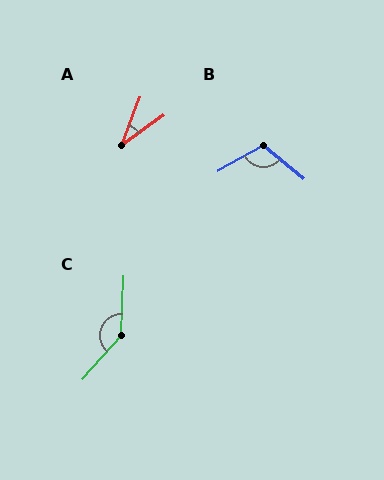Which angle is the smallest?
A, at approximately 33 degrees.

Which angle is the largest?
C, at approximately 141 degrees.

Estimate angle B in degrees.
Approximately 111 degrees.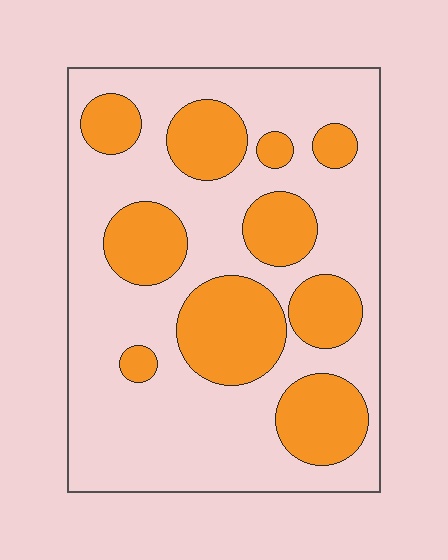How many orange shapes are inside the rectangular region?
10.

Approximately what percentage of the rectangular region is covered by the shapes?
Approximately 30%.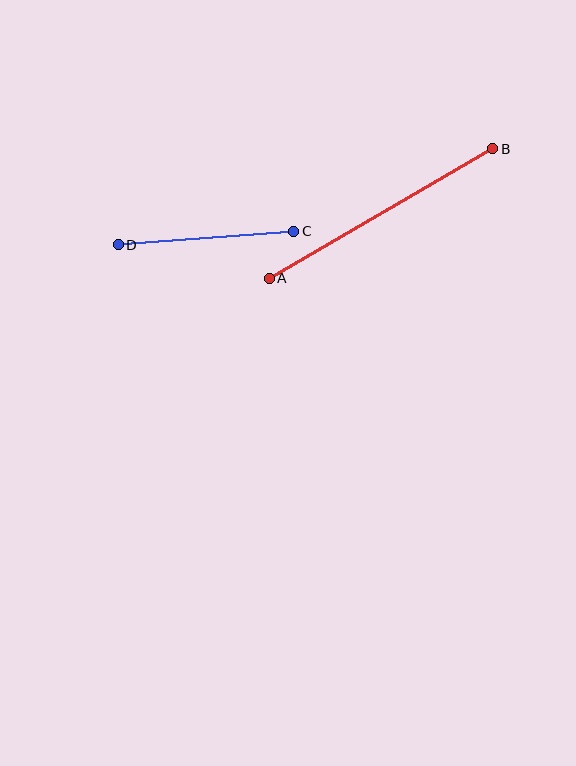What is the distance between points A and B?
The distance is approximately 258 pixels.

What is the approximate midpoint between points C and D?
The midpoint is at approximately (206, 238) pixels.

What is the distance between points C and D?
The distance is approximately 176 pixels.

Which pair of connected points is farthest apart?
Points A and B are farthest apart.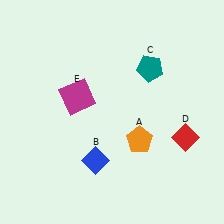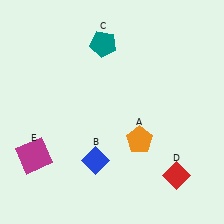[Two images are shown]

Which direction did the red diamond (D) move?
The red diamond (D) moved down.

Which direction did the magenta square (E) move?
The magenta square (E) moved down.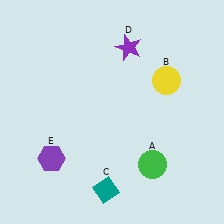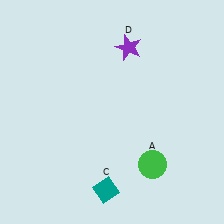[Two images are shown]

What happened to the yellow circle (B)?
The yellow circle (B) was removed in Image 2. It was in the top-right area of Image 1.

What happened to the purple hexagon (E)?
The purple hexagon (E) was removed in Image 2. It was in the bottom-left area of Image 1.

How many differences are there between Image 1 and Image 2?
There are 2 differences between the two images.